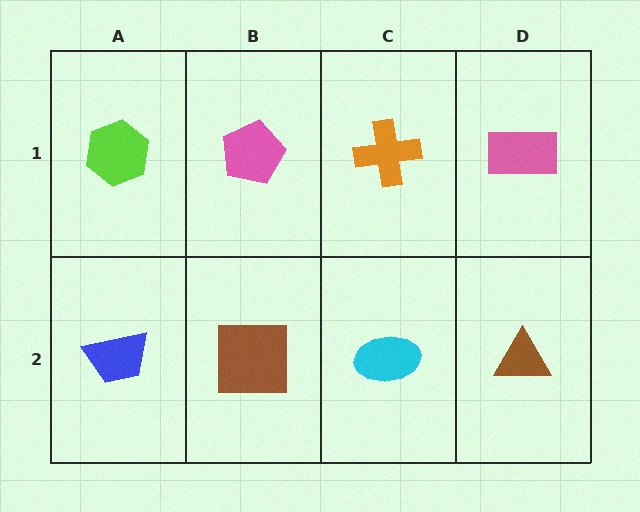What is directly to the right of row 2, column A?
A brown square.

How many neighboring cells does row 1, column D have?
2.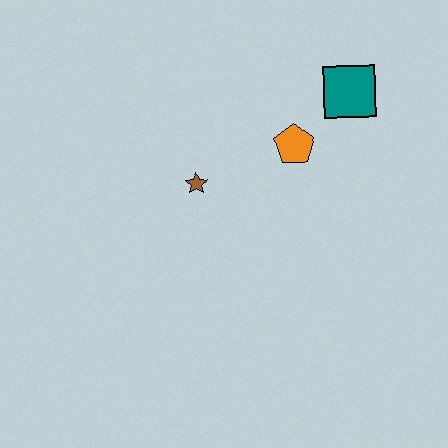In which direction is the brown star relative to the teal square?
The brown star is to the left of the teal square.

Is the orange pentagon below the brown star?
No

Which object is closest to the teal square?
The orange pentagon is closest to the teal square.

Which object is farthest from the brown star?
The teal square is farthest from the brown star.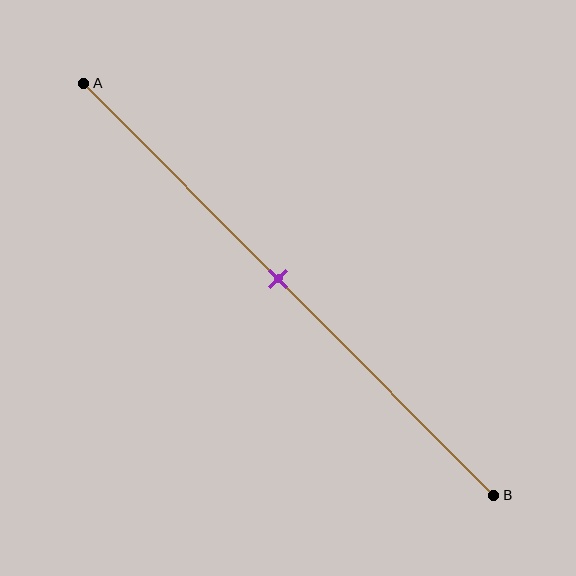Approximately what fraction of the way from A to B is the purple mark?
The purple mark is approximately 45% of the way from A to B.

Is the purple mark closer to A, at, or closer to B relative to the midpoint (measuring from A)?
The purple mark is approximately at the midpoint of segment AB.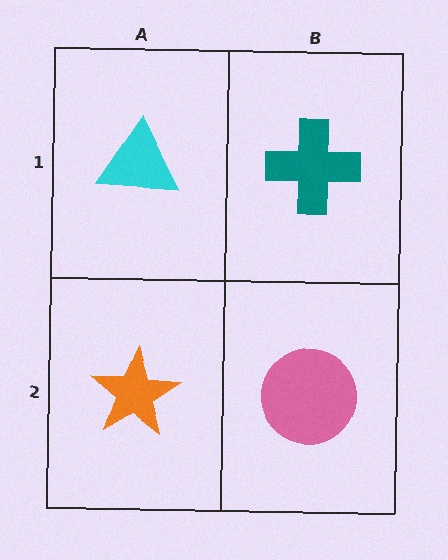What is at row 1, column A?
A cyan triangle.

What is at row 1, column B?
A teal cross.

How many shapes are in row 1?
2 shapes.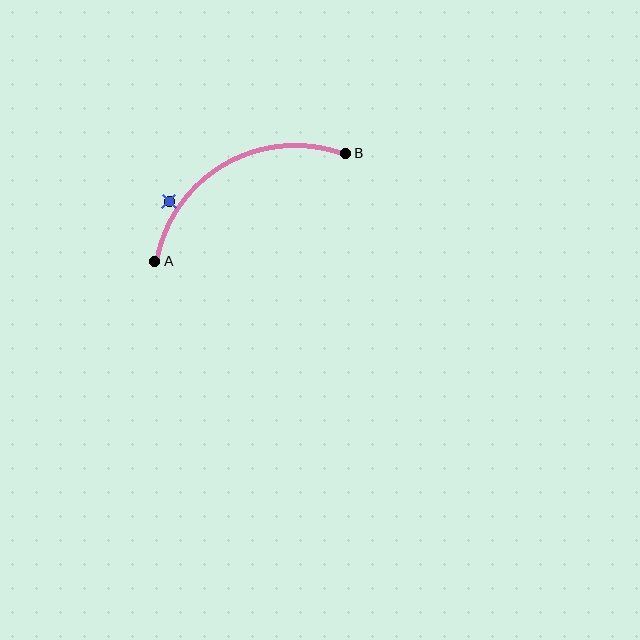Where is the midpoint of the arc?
The arc midpoint is the point on the curve farthest from the straight line joining A and B. It sits above that line.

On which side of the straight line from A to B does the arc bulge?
The arc bulges above the straight line connecting A and B.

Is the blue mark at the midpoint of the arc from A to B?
No — the blue mark does not lie on the arc at all. It sits slightly outside the curve.